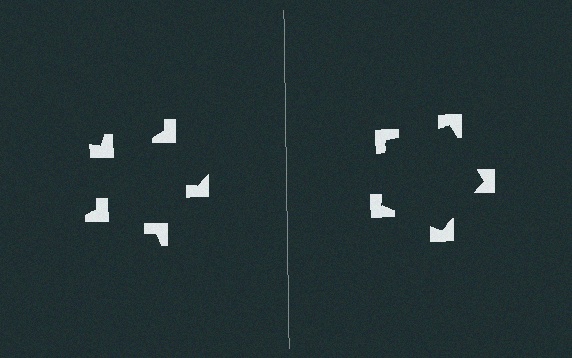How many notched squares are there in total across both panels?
10 — 5 on each side.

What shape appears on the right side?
An illusory pentagon.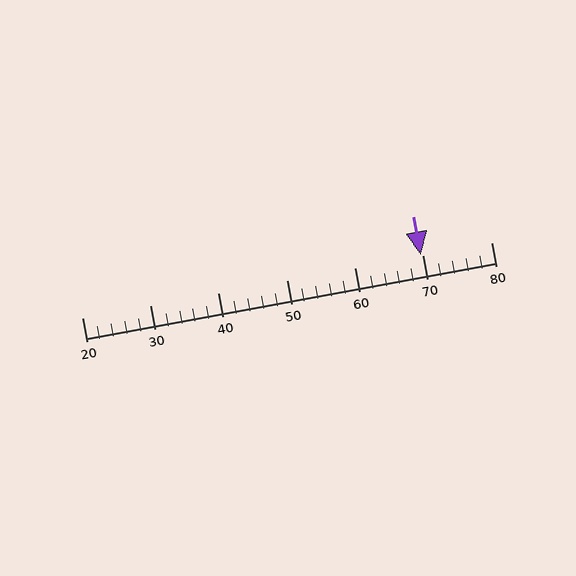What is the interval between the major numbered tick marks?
The major tick marks are spaced 10 units apart.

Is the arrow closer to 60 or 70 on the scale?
The arrow is closer to 70.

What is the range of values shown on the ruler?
The ruler shows values from 20 to 80.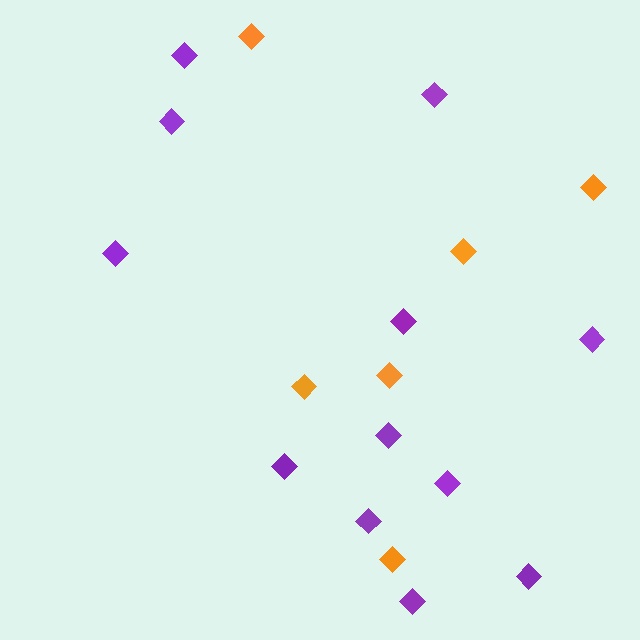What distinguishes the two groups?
There are 2 groups: one group of orange diamonds (6) and one group of purple diamonds (12).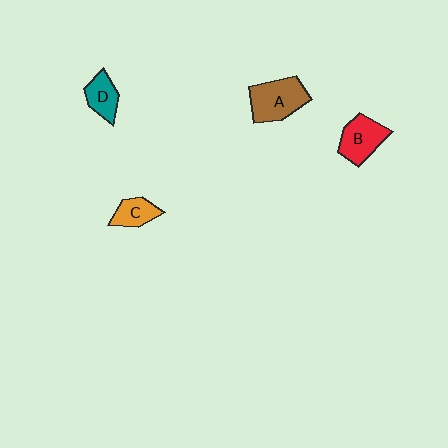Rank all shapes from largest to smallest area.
From largest to smallest: A (brown), B (red), D (teal), C (orange).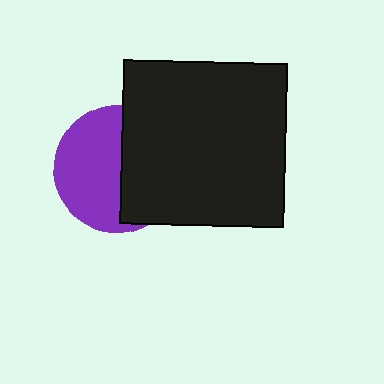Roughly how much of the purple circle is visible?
About half of it is visible (roughly 54%).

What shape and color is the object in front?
The object in front is a black square.